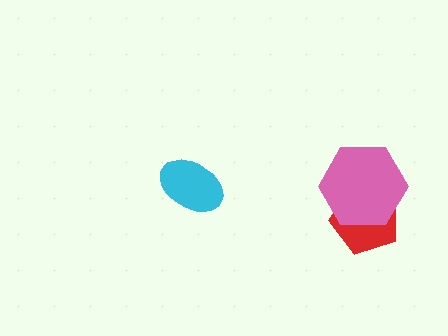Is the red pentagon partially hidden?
Yes, it is partially covered by another shape.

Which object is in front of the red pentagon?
The pink hexagon is in front of the red pentagon.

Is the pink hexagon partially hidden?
No, no other shape covers it.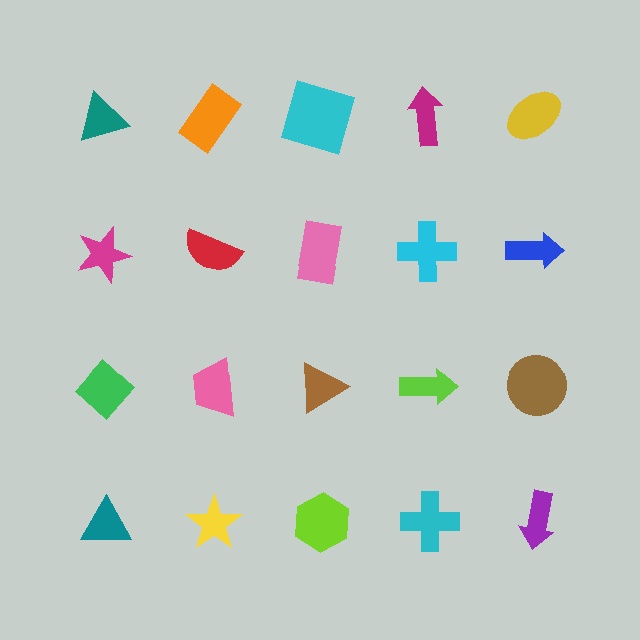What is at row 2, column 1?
A magenta star.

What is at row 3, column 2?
A pink trapezoid.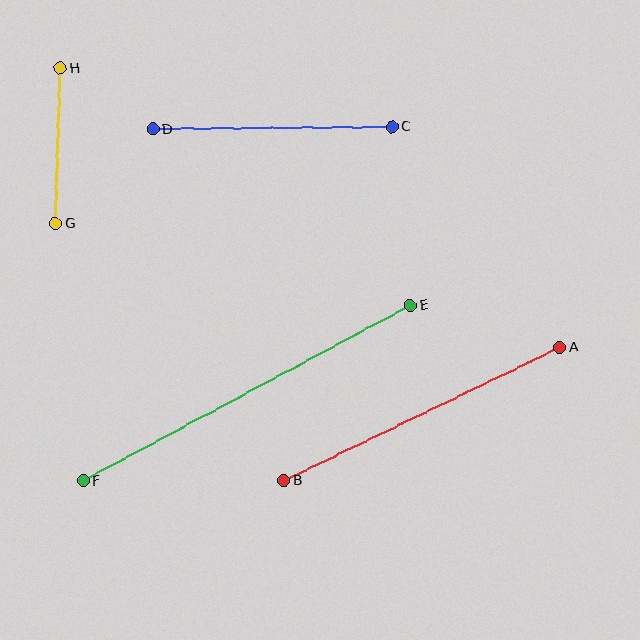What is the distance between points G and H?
The distance is approximately 155 pixels.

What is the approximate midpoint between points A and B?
The midpoint is at approximately (422, 414) pixels.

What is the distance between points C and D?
The distance is approximately 239 pixels.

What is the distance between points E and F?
The distance is approximately 371 pixels.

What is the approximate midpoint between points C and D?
The midpoint is at approximately (272, 128) pixels.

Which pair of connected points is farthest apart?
Points E and F are farthest apart.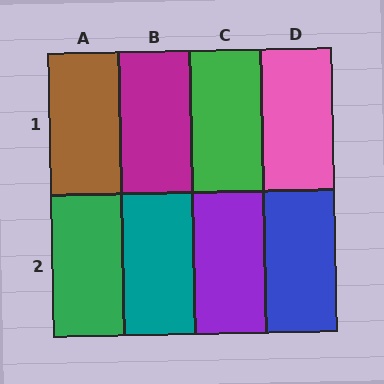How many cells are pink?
1 cell is pink.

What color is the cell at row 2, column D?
Blue.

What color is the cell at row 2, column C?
Purple.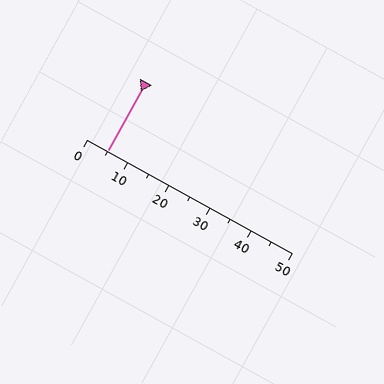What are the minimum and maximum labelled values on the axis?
The axis runs from 0 to 50.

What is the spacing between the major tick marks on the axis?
The major ticks are spaced 10 apart.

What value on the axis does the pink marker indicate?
The marker indicates approximately 5.